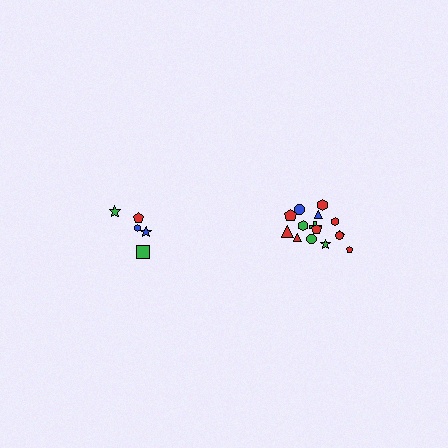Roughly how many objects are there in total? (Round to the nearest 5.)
Roughly 20 objects in total.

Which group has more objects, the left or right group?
The right group.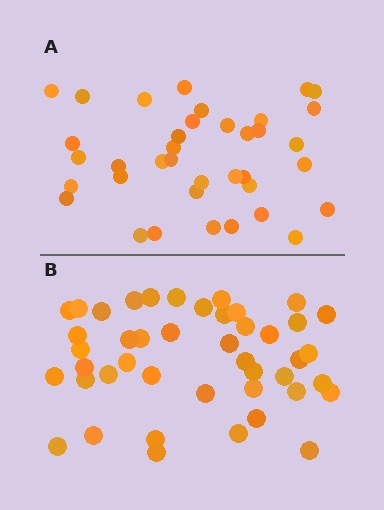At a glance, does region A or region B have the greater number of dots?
Region B (the bottom region) has more dots.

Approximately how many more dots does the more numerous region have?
Region B has roughly 8 or so more dots than region A.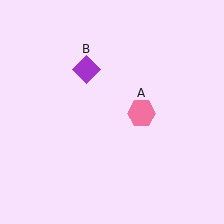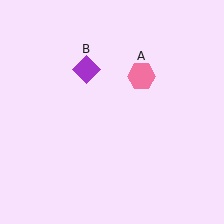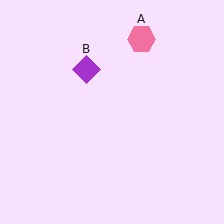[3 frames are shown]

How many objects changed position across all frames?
1 object changed position: pink hexagon (object A).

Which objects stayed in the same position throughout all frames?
Purple diamond (object B) remained stationary.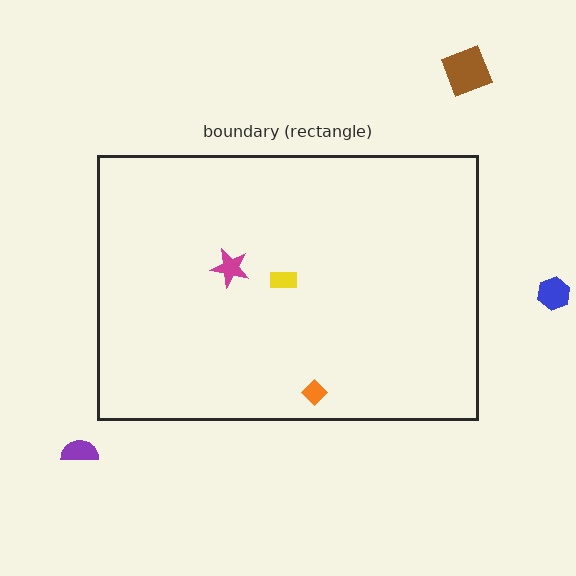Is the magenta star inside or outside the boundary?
Inside.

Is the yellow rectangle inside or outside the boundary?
Inside.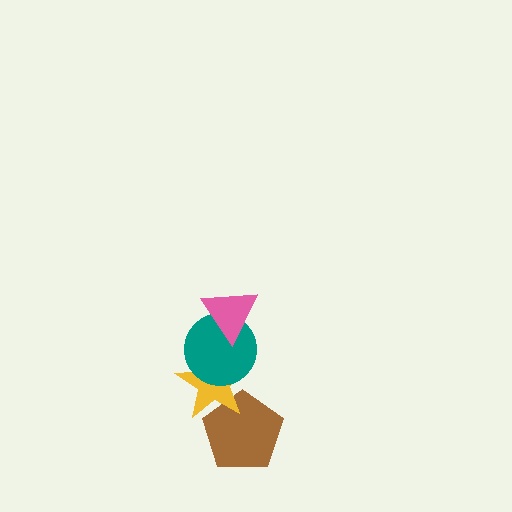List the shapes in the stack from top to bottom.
From top to bottom: the pink triangle, the teal circle, the yellow star, the brown pentagon.